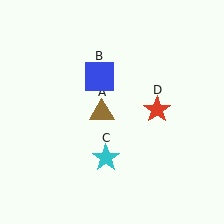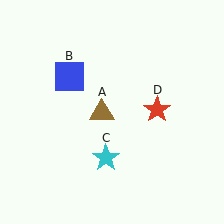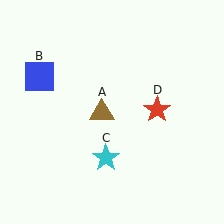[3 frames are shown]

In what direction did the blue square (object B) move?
The blue square (object B) moved left.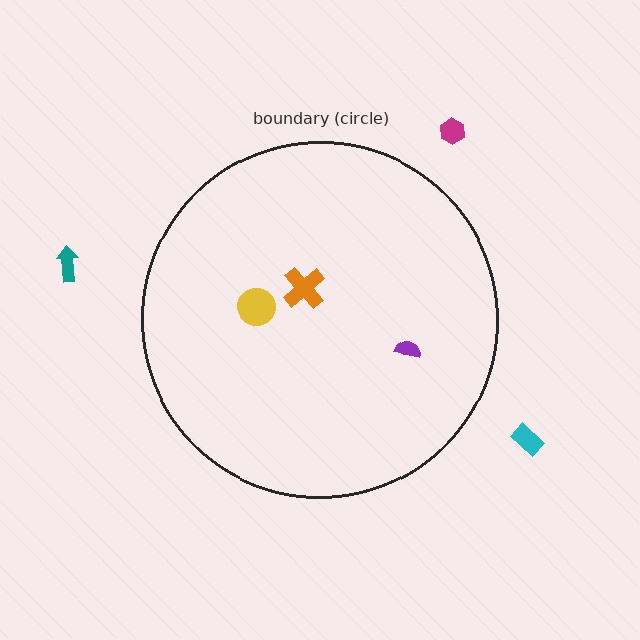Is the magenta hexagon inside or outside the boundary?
Outside.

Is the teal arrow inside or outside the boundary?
Outside.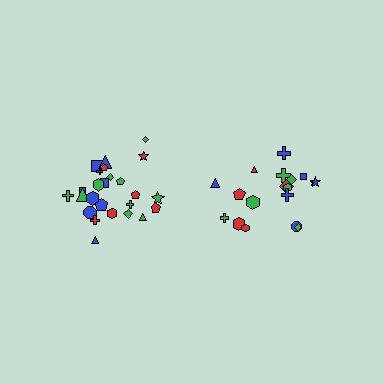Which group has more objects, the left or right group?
The left group.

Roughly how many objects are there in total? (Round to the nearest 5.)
Roughly 45 objects in total.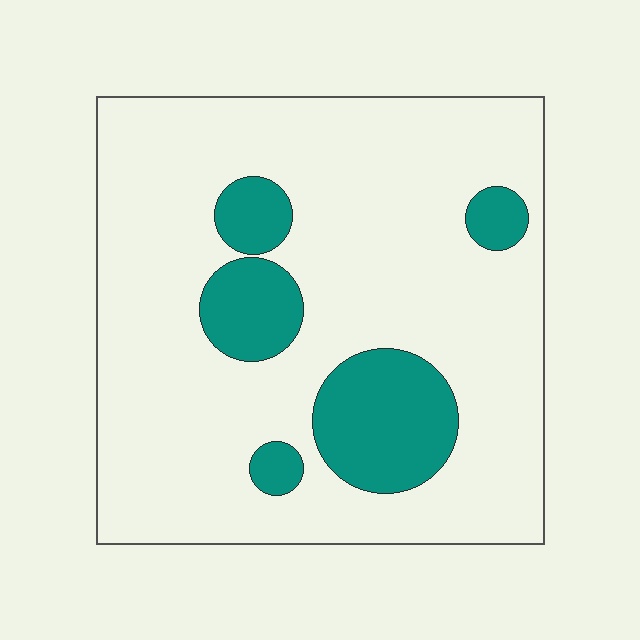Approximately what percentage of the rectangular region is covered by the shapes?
Approximately 20%.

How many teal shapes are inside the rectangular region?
5.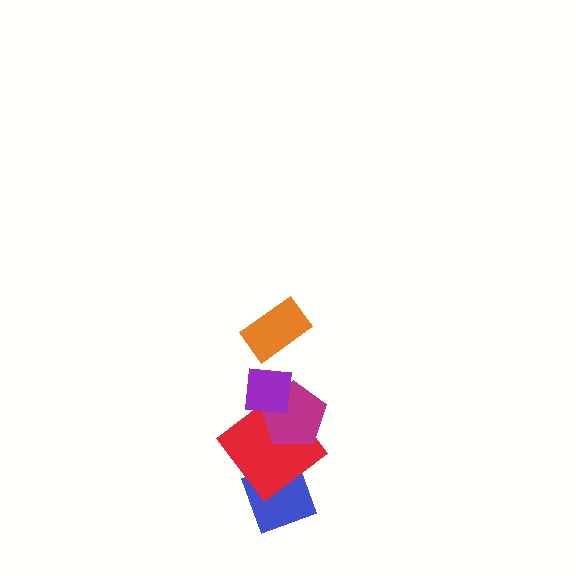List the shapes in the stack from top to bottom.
From top to bottom: the orange rectangle, the purple square, the magenta pentagon, the red diamond, the blue diamond.